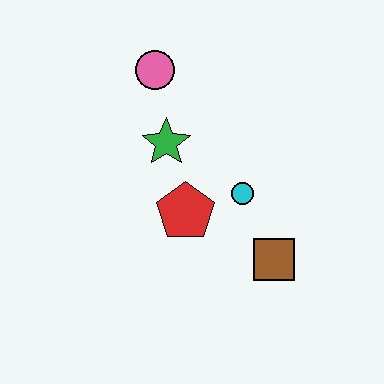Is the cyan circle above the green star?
No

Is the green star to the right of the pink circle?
Yes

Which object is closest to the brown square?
The cyan circle is closest to the brown square.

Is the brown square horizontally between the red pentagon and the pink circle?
No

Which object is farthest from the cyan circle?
The pink circle is farthest from the cyan circle.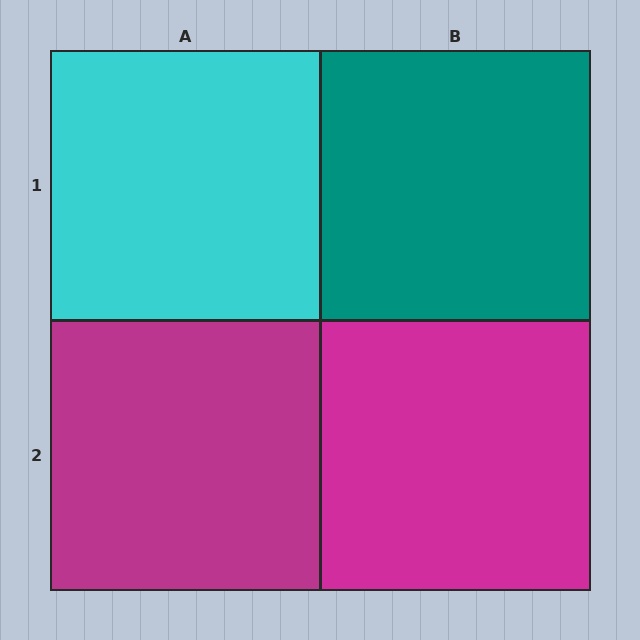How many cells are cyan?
1 cell is cyan.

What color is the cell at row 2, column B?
Magenta.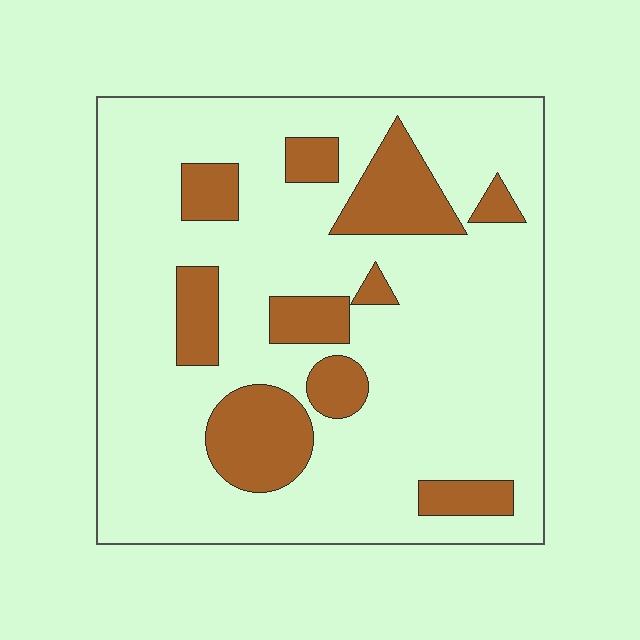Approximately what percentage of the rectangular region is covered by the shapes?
Approximately 20%.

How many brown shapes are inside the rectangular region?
10.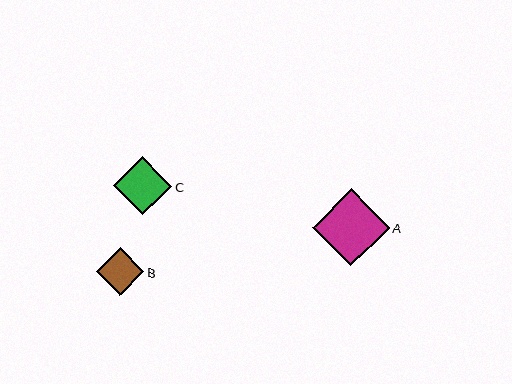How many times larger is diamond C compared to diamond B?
Diamond C is approximately 1.2 times the size of diamond B.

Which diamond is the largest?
Diamond A is the largest with a size of approximately 77 pixels.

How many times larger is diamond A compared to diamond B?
Diamond A is approximately 1.6 times the size of diamond B.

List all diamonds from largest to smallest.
From largest to smallest: A, C, B.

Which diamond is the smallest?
Diamond B is the smallest with a size of approximately 48 pixels.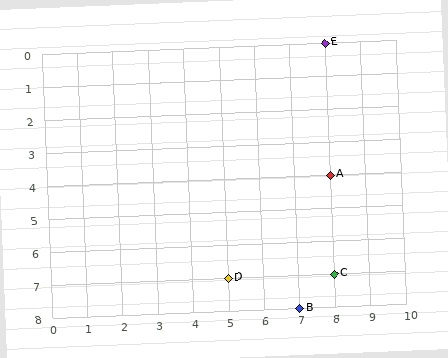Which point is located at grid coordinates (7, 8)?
Point B is at (7, 8).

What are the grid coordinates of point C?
Point C is at grid coordinates (8, 7).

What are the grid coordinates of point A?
Point A is at grid coordinates (8, 4).